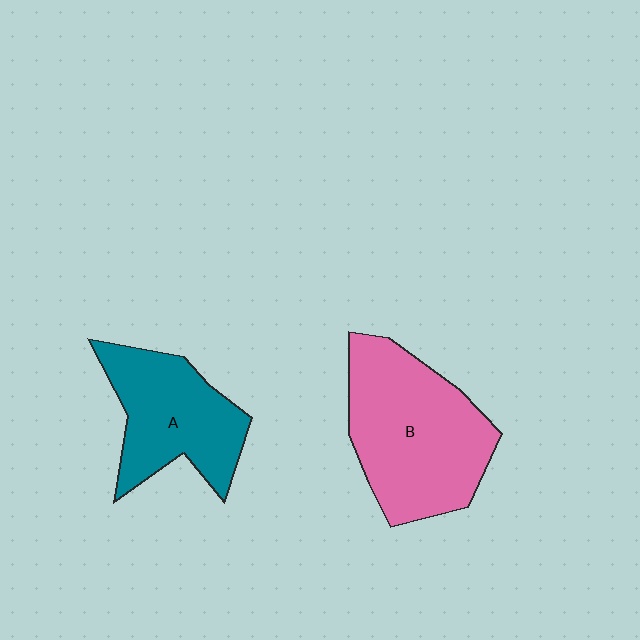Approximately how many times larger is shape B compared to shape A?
Approximately 1.4 times.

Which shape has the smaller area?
Shape A (teal).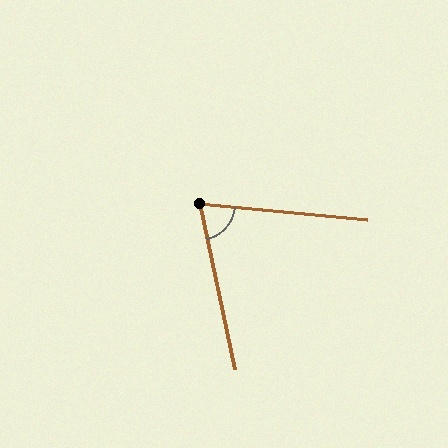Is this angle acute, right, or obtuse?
It is acute.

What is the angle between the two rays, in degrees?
Approximately 73 degrees.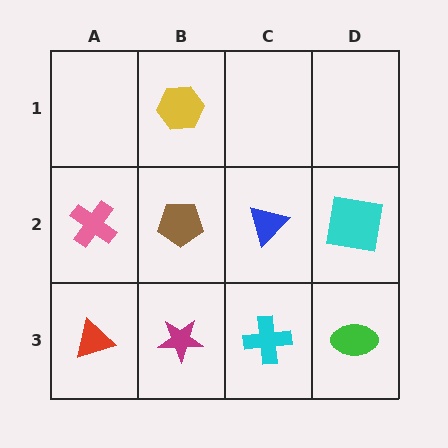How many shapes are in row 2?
4 shapes.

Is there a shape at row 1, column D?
No, that cell is empty.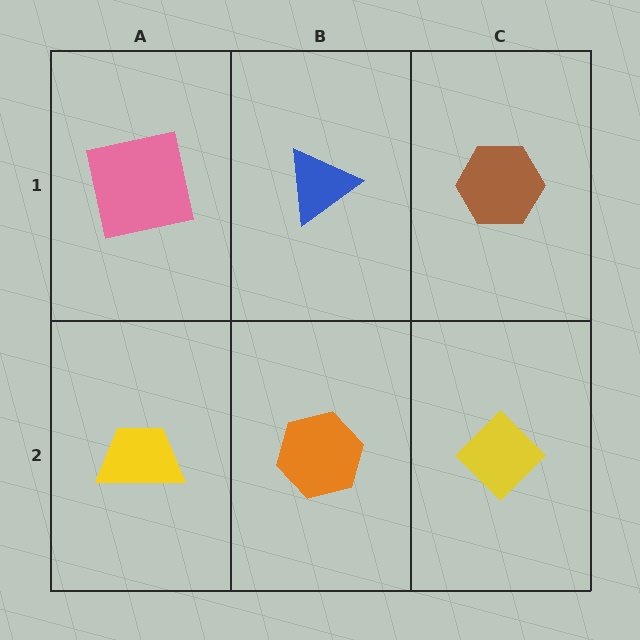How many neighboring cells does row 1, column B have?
3.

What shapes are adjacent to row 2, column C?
A brown hexagon (row 1, column C), an orange hexagon (row 2, column B).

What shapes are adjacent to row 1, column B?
An orange hexagon (row 2, column B), a pink square (row 1, column A), a brown hexagon (row 1, column C).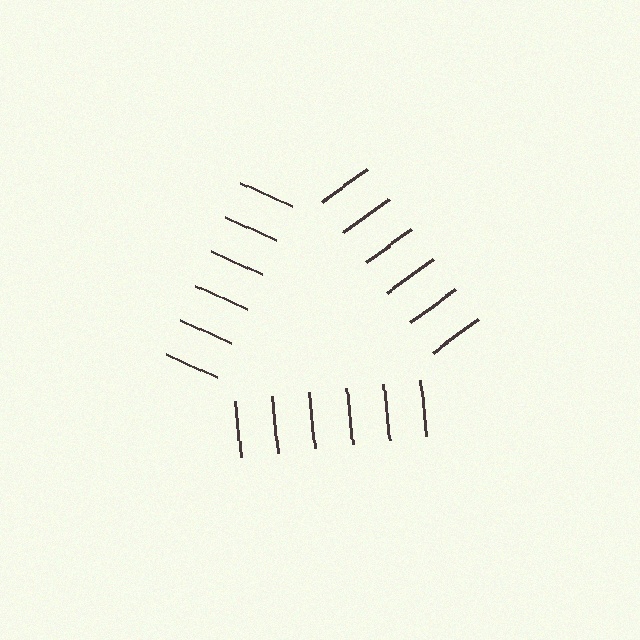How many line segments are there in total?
18 — 6 along each of the 3 edges.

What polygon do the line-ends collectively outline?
An illusory triangle — the line segments terminate on its edges but no continuous stroke is drawn.